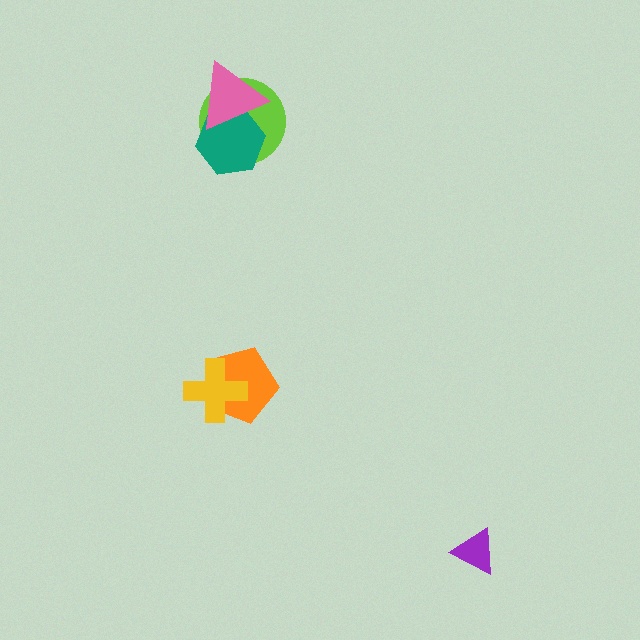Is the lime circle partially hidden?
Yes, it is partially covered by another shape.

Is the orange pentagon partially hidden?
Yes, it is partially covered by another shape.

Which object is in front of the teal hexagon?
The pink triangle is in front of the teal hexagon.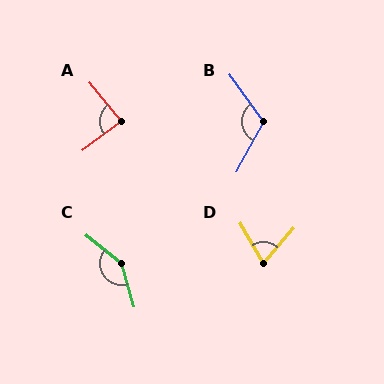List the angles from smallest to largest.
D (70°), A (88°), B (116°), C (144°).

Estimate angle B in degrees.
Approximately 116 degrees.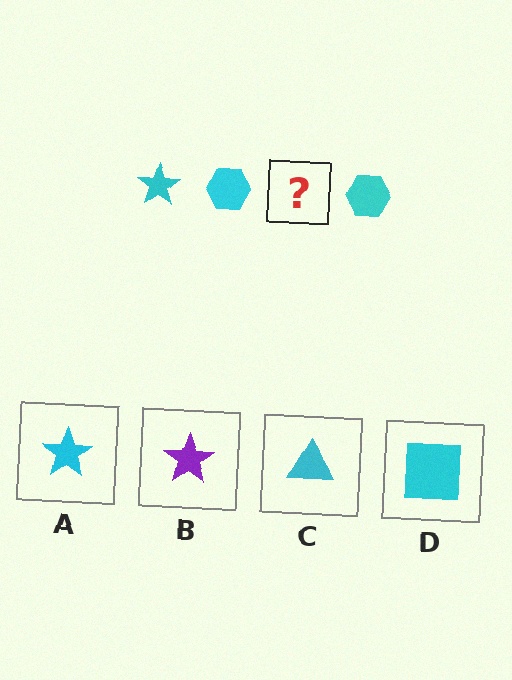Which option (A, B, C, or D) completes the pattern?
A.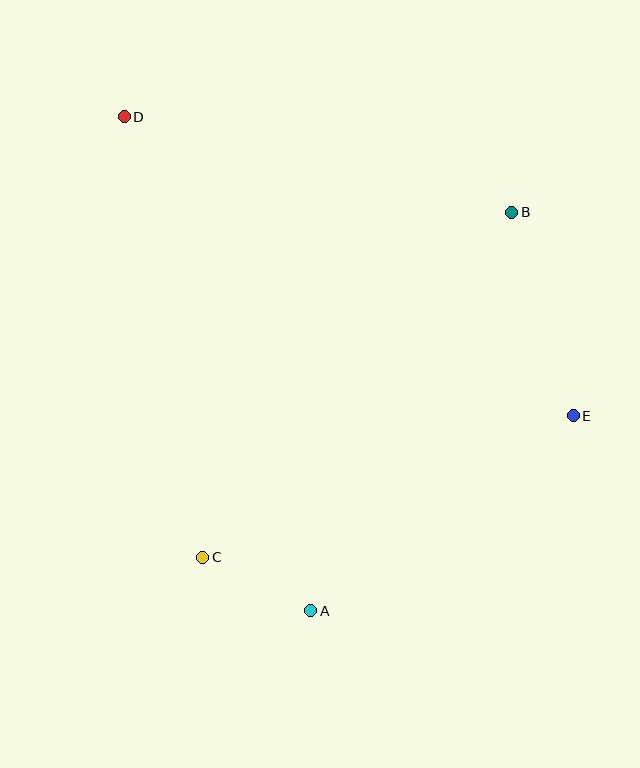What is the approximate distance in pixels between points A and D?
The distance between A and D is approximately 528 pixels.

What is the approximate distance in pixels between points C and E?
The distance between C and E is approximately 396 pixels.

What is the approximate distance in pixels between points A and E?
The distance between A and E is approximately 327 pixels.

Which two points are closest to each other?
Points A and C are closest to each other.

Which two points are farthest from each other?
Points D and E are farthest from each other.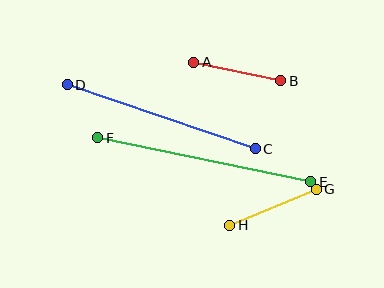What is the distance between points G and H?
The distance is approximately 94 pixels.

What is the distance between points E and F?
The distance is approximately 218 pixels.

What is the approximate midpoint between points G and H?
The midpoint is at approximately (273, 207) pixels.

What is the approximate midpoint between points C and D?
The midpoint is at approximately (161, 117) pixels.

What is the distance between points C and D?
The distance is approximately 199 pixels.